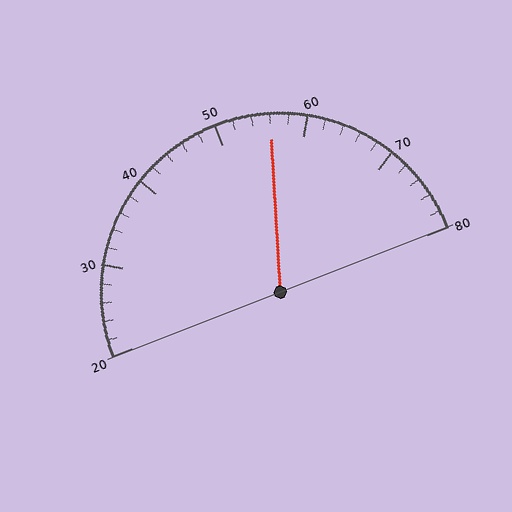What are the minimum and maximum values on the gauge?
The gauge ranges from 20 to 80.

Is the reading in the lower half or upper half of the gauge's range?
The reading is in the upper half of the range (20 to 80).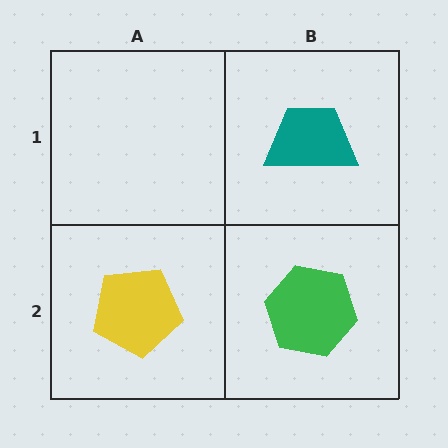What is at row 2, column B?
A green hexagon.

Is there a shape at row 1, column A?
No, that cell is empty.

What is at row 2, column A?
A yellow pentagon.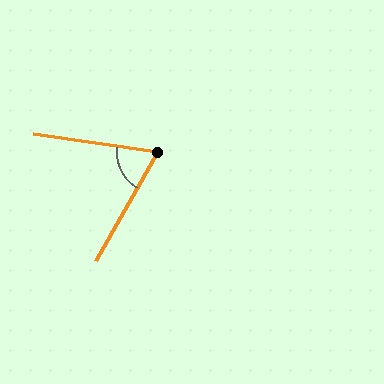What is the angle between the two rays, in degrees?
Approximately 69 degrees.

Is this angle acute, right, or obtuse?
It is acute.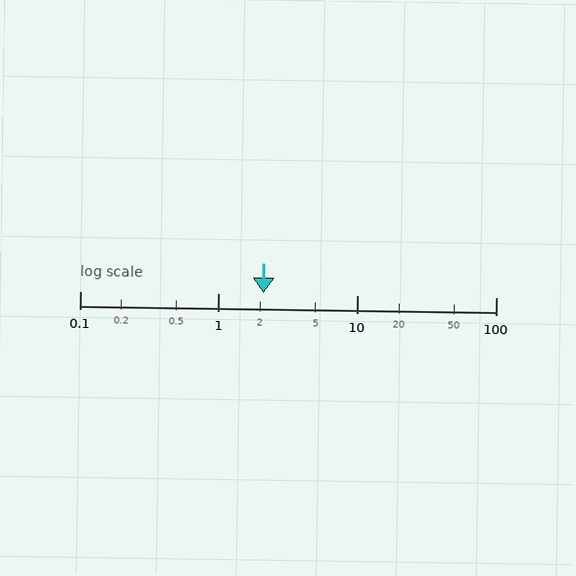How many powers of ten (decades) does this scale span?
The scale spans 3 decades, from 0.1 to 100.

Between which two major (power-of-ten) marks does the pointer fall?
The pointer is between 1 and 10.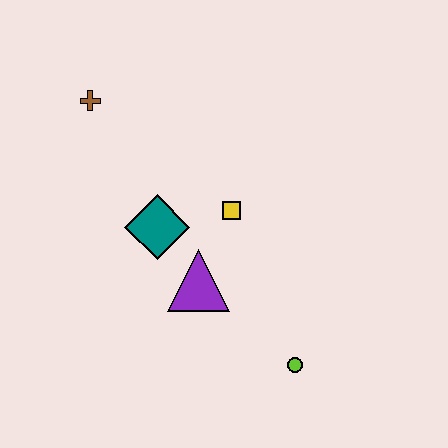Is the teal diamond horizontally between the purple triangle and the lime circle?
No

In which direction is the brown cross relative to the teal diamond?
The brown cross is above the teal diamond.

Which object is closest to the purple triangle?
The teal diamond is closest to the purple triangle.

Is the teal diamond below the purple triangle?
No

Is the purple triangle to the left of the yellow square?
Yes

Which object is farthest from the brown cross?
The lime circle is farthest from the brown cross.